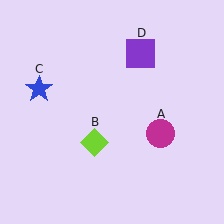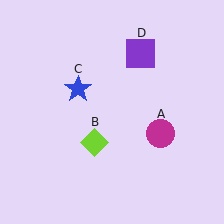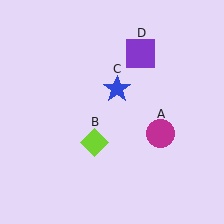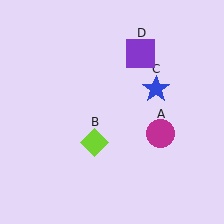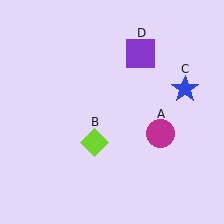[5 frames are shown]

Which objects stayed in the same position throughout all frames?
Magenta circle (object A) and lime diamond (object B) and purple square (object D) remained stationary.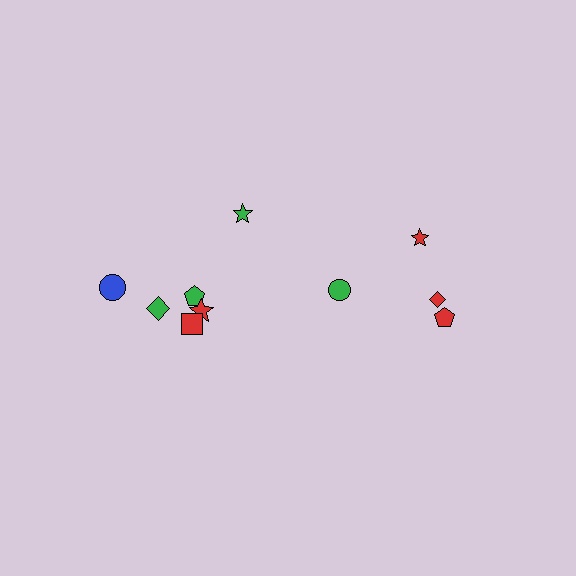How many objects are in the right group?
There are 4 objects.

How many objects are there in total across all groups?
There are 10 objects.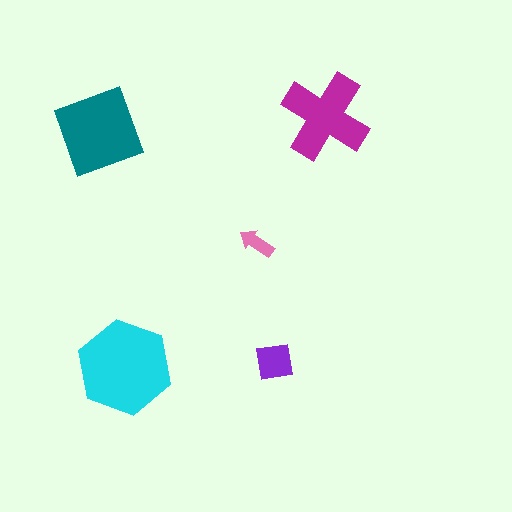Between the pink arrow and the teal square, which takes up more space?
The teal square.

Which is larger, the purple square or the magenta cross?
The magenta cross.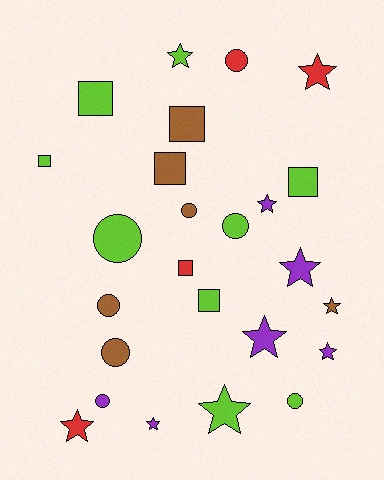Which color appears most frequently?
Lime, with 9 objects.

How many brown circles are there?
There are 3 brown circles.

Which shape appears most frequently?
Star, with 10 objects.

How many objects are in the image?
There are 25 objects.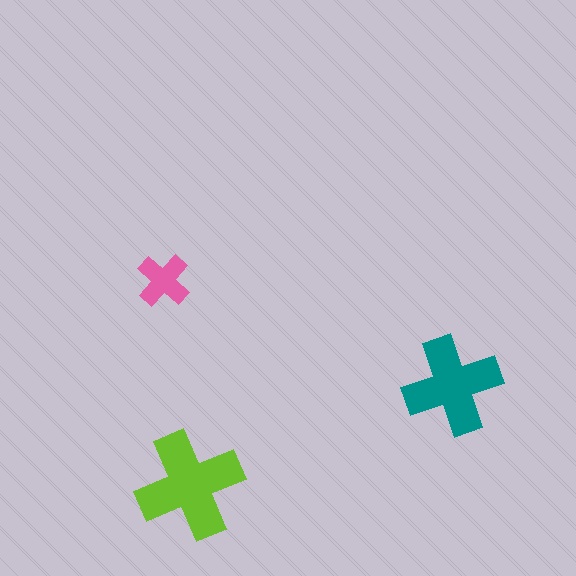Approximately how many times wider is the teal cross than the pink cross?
About 2 times wider.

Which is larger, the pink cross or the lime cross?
The lime one.